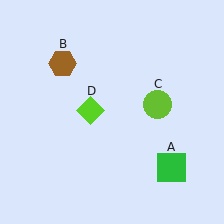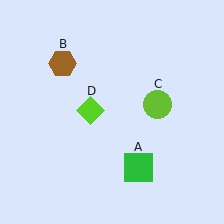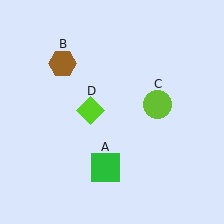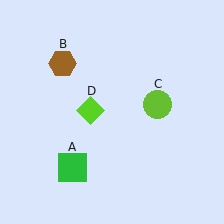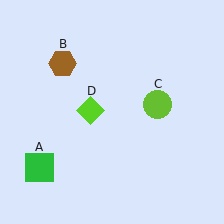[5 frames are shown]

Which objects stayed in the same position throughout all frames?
Brown hexagon (object B) and lime circle (object C) and lime diamond (object D) remained stationary.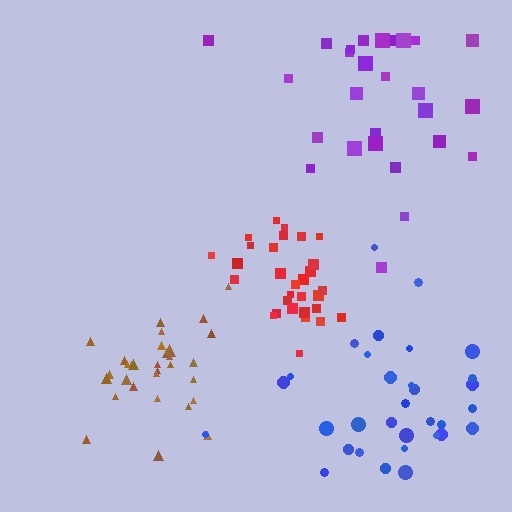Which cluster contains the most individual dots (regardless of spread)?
Brown (33).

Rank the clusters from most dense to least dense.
brown, red, blue, purple.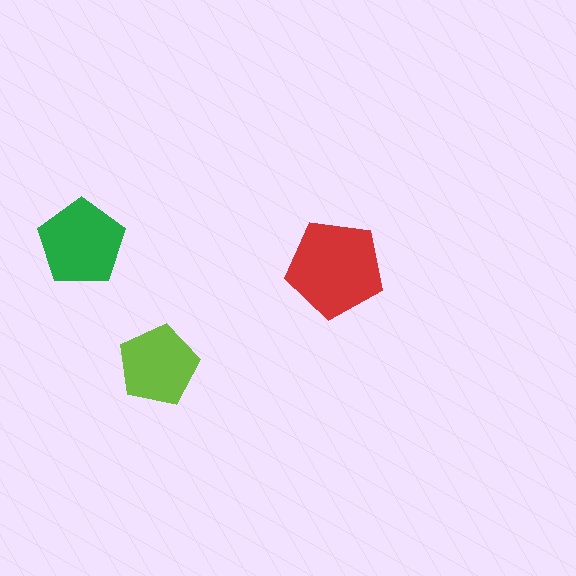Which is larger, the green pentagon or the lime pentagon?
The green one.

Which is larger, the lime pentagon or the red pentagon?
The red one.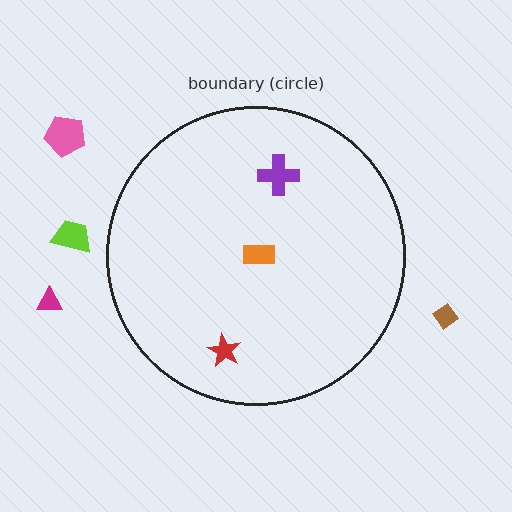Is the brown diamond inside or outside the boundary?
Outside.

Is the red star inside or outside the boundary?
Inside.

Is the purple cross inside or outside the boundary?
Inside.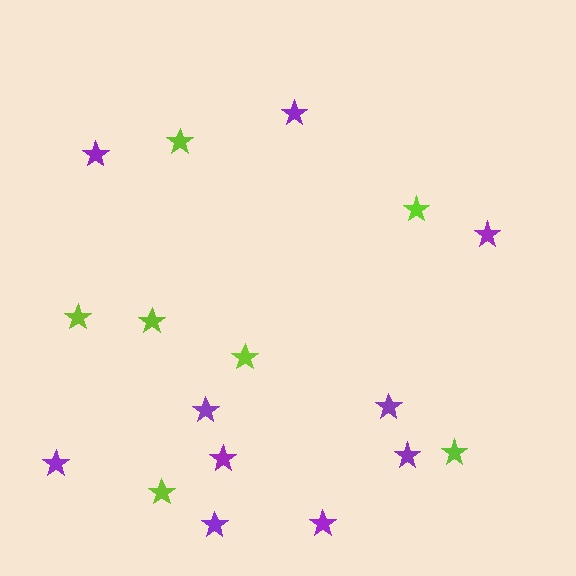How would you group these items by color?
There are 2 groups: one group of purple stars (10) and one group of lime stars (7).